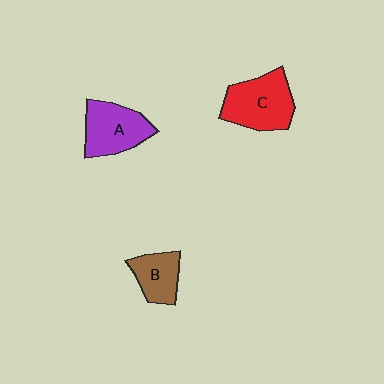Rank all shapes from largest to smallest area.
From largest to smallest: C (red), A (purple), B (brown).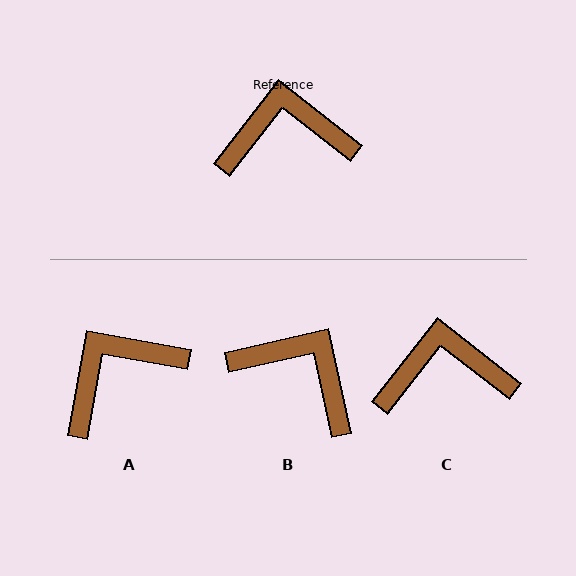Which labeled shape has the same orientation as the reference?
C.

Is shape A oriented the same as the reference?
No, it is off by about 28 degrees.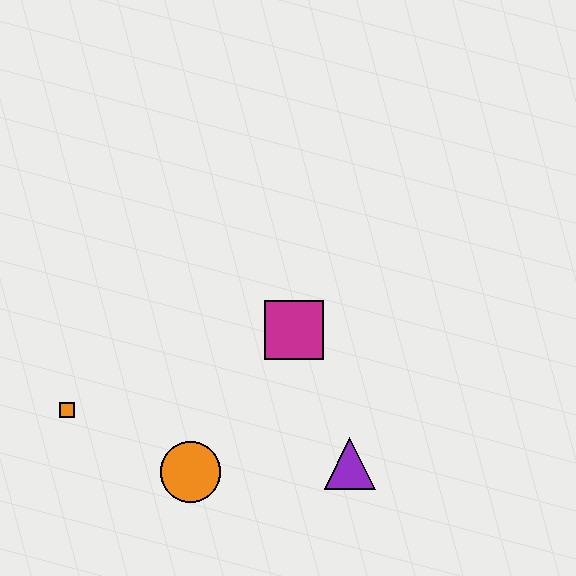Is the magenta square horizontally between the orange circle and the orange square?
No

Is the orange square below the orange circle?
No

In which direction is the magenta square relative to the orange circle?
The magenta square is above the orange circle.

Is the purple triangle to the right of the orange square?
Yes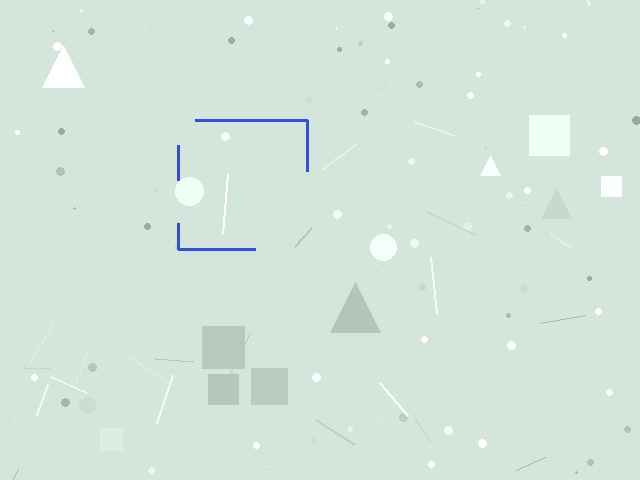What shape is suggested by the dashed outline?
The dashed outline suggests a square.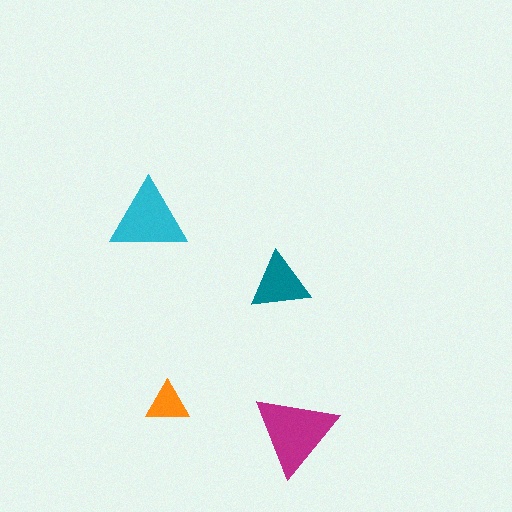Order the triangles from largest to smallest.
the magenta one, the cyan one, the teal one, the orange one.